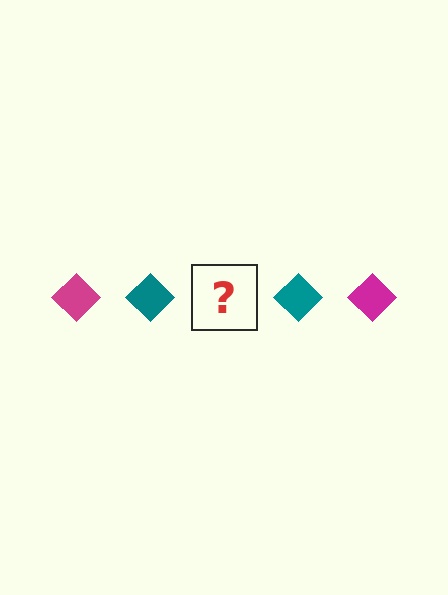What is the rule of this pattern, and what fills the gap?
The rule is that the pattern cycles through magenta, teal diamonds. The gap should be filled with a magenta diamond.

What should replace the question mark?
The question mark should be replaced with a magenta diamond.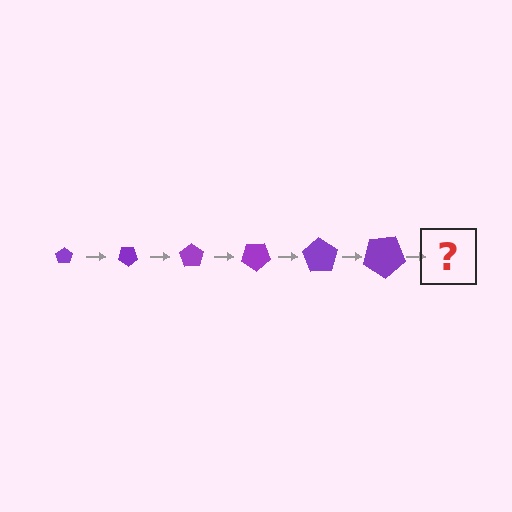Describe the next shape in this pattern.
It should be a pentagon, larger than the previous one and rotated 210 degrees from the start.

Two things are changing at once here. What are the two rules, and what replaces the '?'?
The two rules are that the pentagon grows larger each step and it rotates 35 degrees each step. The '?' should be a pentagon, larger than the previous one and rotated 210 degrees from the start.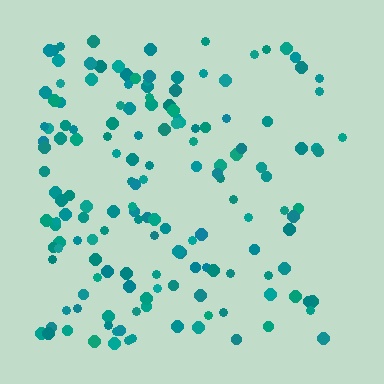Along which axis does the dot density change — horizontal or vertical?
Horizontal.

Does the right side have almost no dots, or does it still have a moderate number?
Still a moderate number, just noticeably fewer than the left.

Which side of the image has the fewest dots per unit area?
The right.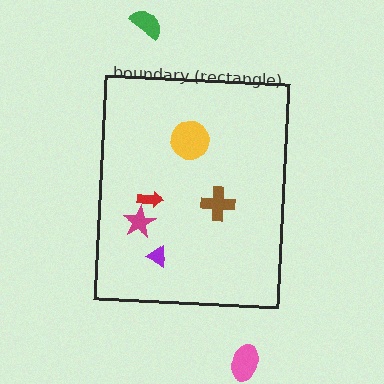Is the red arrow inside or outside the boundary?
Inside.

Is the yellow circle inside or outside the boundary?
Inside.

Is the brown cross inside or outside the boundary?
Inside.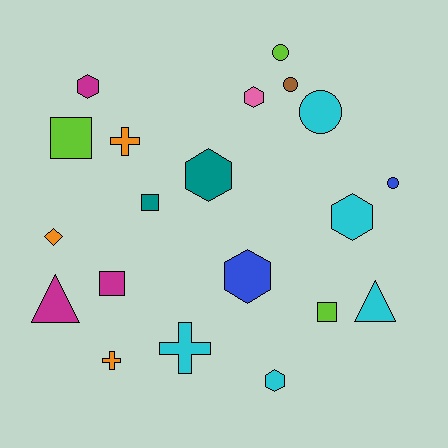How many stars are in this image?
There are no stars.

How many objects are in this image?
There are 20 objects.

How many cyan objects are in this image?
There are 5 cyan objects.